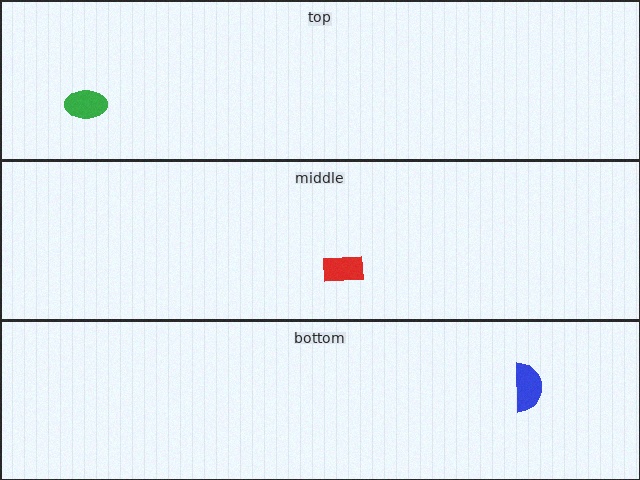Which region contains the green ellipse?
The top region.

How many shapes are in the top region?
1.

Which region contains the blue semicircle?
The bottom region.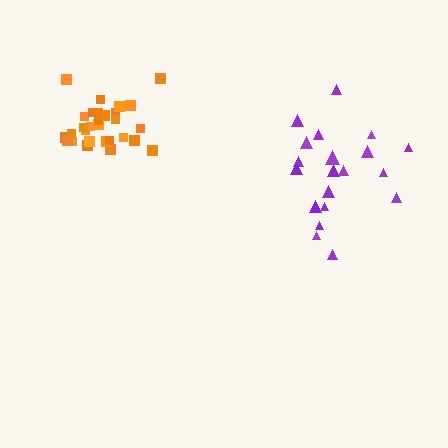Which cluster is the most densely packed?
Orange.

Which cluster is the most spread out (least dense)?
Purple.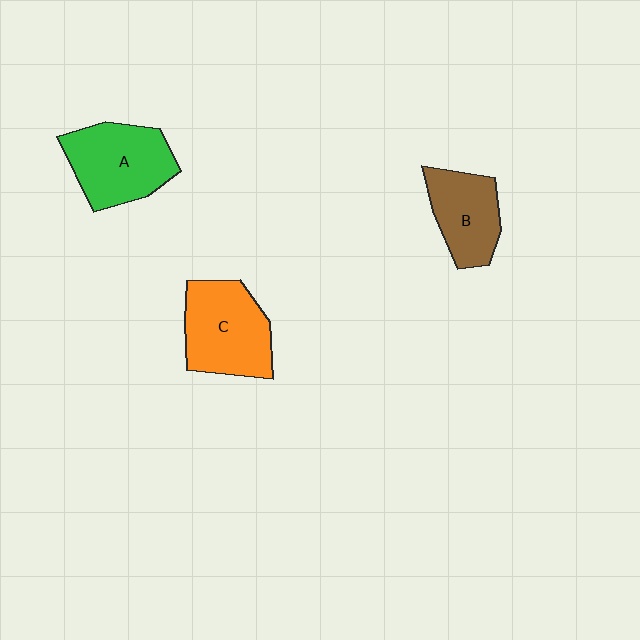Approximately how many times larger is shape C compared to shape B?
Approximately 1.3 times.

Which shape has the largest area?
Shape C (orange).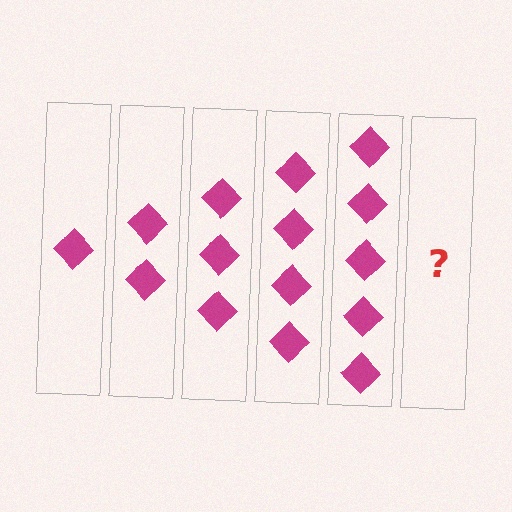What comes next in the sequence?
The next element should be 6 diamonds.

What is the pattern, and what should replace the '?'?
The pattern is that each step adds one more diamond. The '?' should be 6 diamonds.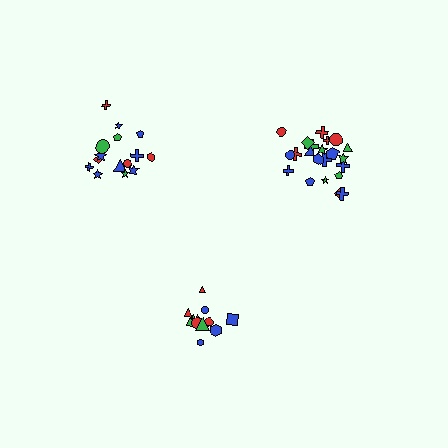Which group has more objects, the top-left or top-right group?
The top-right group.